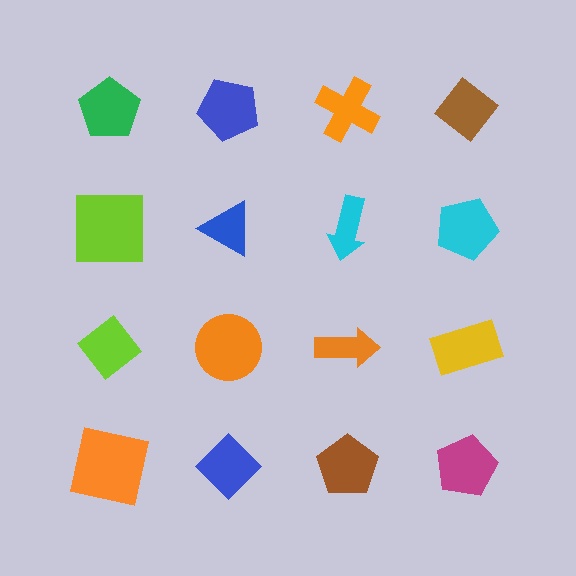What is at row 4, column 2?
A blue diamond.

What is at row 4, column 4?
A magenta pentagon.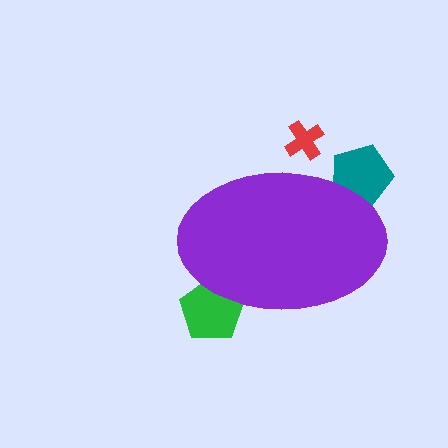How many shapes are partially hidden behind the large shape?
3 shapes are partially hidden.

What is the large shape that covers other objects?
A purple ellipse.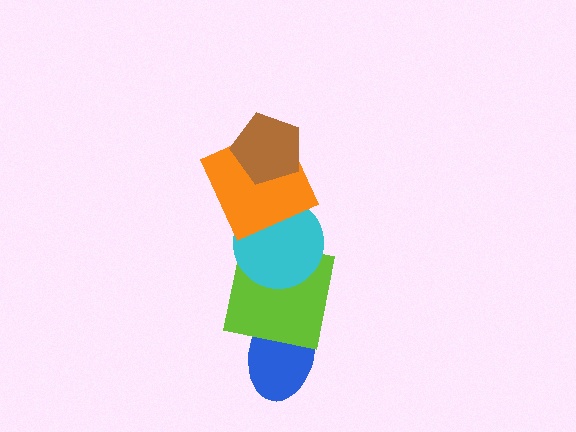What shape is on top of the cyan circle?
The orange square is on top of the cyan circle.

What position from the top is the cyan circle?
The cyan circle is 3rd from the top.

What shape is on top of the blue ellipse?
The lime square is on top of the blue ellipse.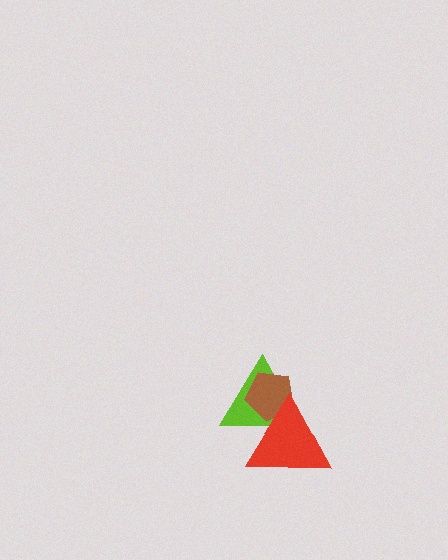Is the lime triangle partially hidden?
Yes, it is partially covered by another shape.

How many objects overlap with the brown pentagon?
2 objects overlap with the brown pentagon.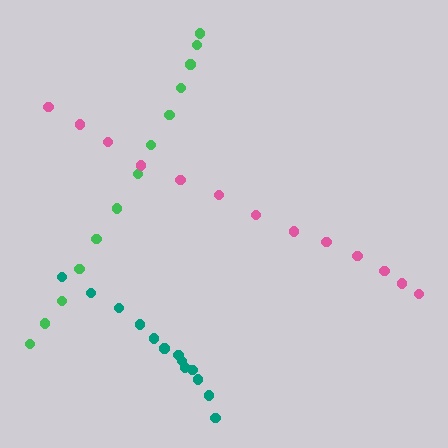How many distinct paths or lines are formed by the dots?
There are 3 distinct paths.